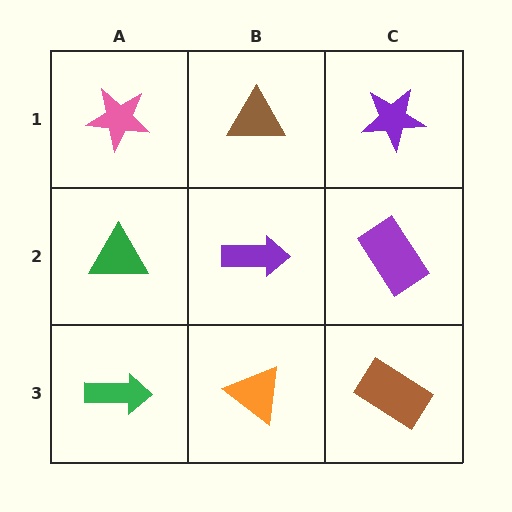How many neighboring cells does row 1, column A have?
2.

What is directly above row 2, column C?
A purple star.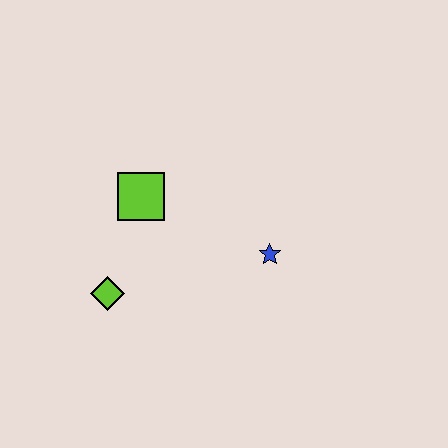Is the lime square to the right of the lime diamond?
Yes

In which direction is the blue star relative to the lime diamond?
The blue star is to the right of the lime diamond.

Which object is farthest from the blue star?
The lime diamond is farthest from the blue star.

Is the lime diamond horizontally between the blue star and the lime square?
No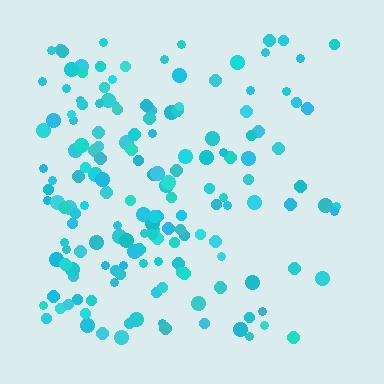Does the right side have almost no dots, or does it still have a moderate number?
Still a moderate number, just noticeably fewer than the left.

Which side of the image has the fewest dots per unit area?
The right.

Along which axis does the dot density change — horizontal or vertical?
Horizontal.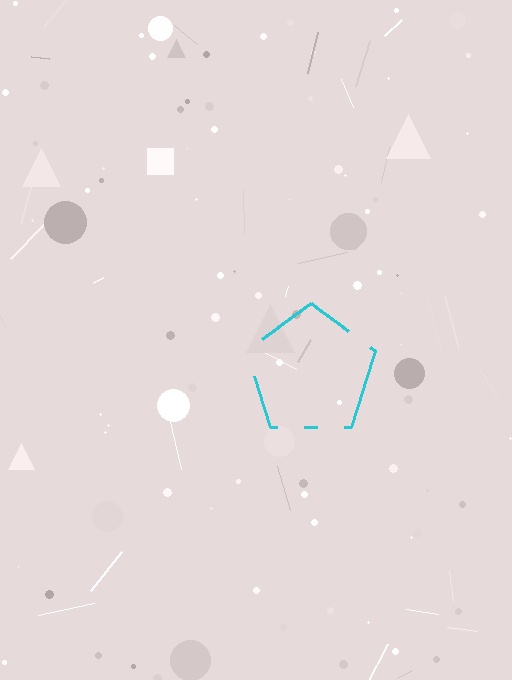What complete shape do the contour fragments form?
The contour fragments form a pentagon.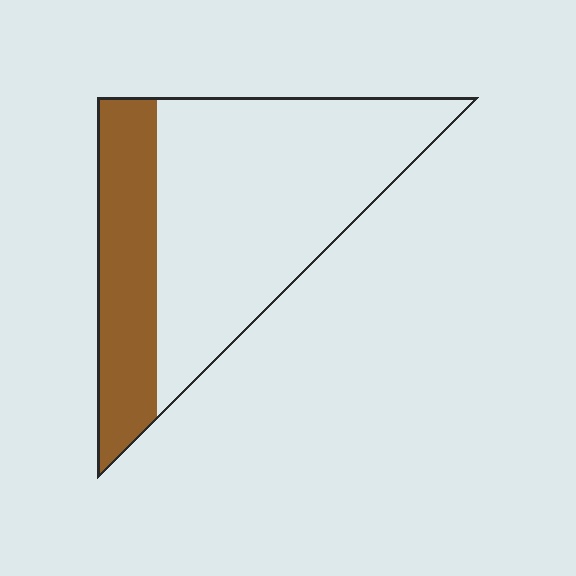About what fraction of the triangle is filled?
About one quarter (1/4).